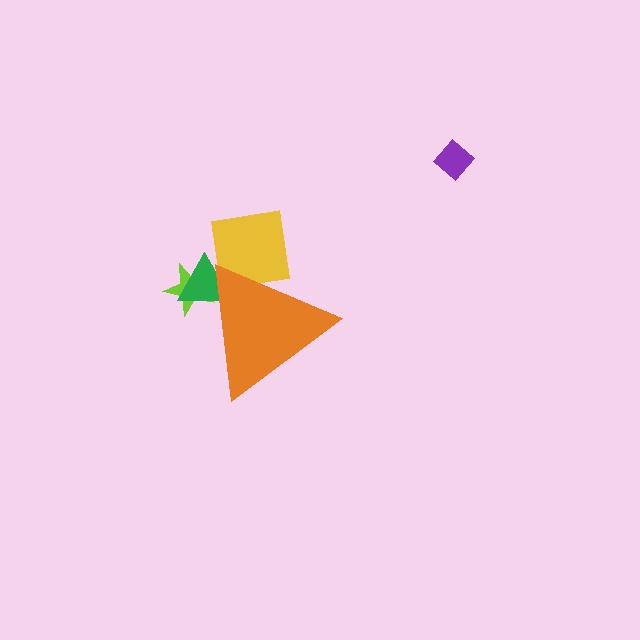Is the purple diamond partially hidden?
No, the purple diamond is fully visible.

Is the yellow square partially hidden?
Yes, the yellow square is partially hidden behind the orange triangle.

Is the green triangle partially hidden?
Yes, the green triangle is partially hidden behind the orange triangle.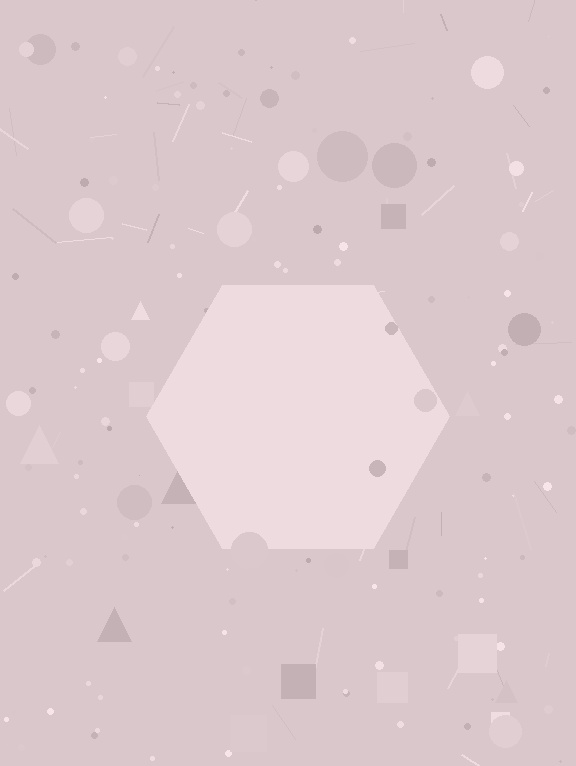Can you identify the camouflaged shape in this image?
The camouflaged shape is a hexagon.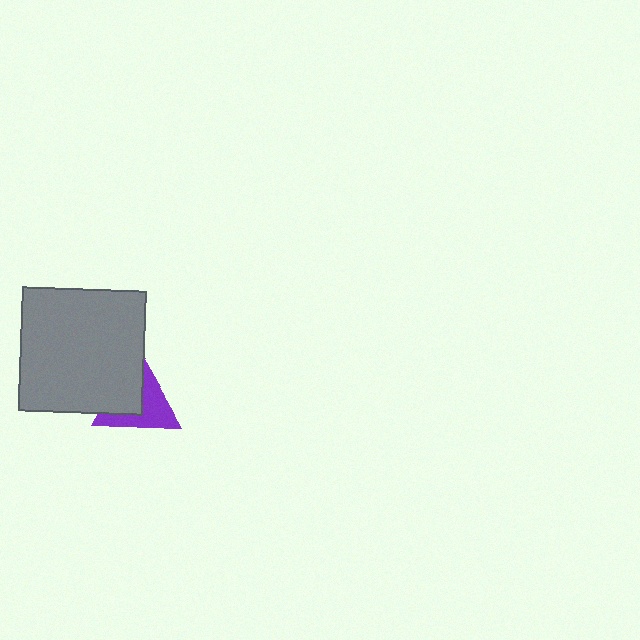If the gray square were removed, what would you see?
You would see the complete purple triangle.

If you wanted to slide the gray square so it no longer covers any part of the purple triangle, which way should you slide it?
Slide it left — that is the most direct way to separate the two shapes.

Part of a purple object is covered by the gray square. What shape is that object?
It is a triangle.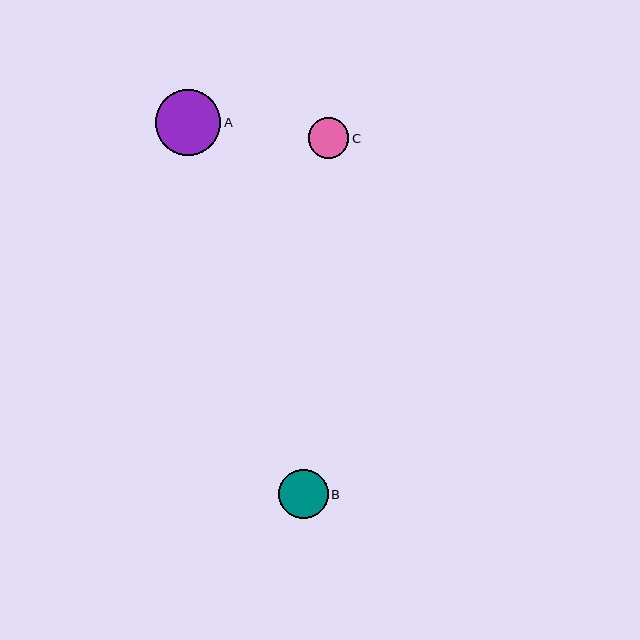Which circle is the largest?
Circle A is the largest with a size of approximately 66 pixels.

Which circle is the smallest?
Circle C is the smallest with a size of approximately 41 pixels.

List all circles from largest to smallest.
From largest to smallest: A, B, C.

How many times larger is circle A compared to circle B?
Circle A is approximately 1.3 times the size of circle B.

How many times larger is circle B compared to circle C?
Circle B is approximately 1.2 times the size of circle C.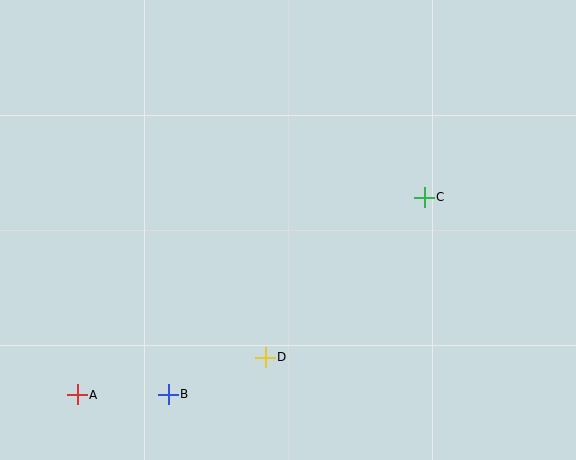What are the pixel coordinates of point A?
Point A is at (77, 395).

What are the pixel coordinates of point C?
Point C is at (424, 198).